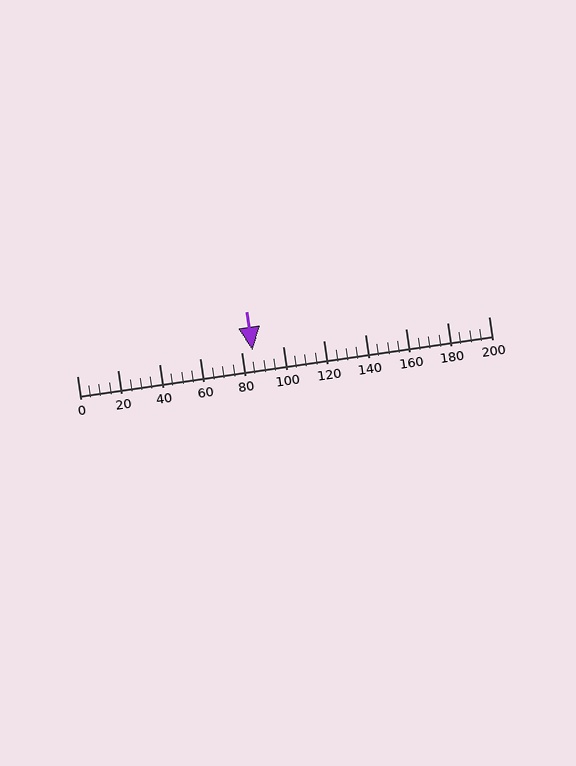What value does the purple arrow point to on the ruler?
The purple arrow points to approximately 85.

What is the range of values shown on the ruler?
The ruler shows values from 0 to 200.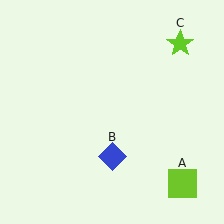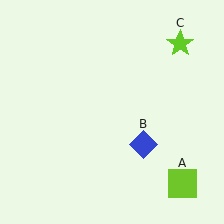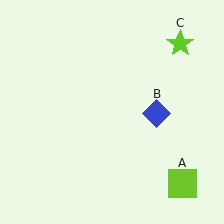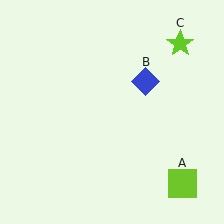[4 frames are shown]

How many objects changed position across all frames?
1 object changed position: blue diamond (object B).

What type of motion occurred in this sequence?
The blue diamond (object B) rotated counterclockwise around the center of the scene.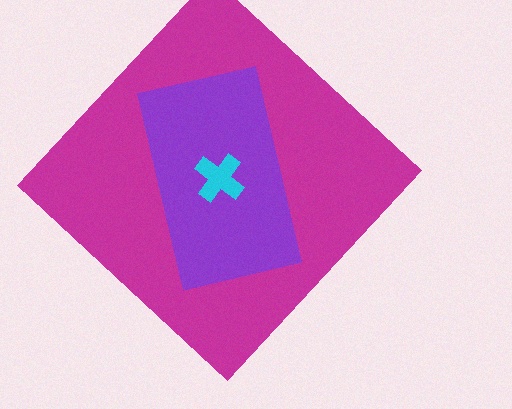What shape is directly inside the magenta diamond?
The purple rectangle.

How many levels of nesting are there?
3.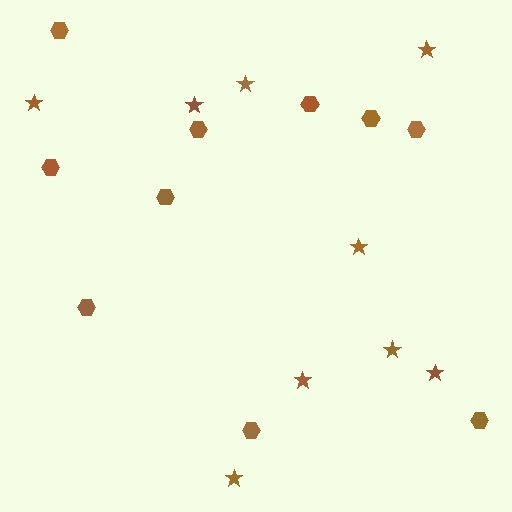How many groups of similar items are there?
There are 2 groups: one group of stars (9) and one group of hexagons (10).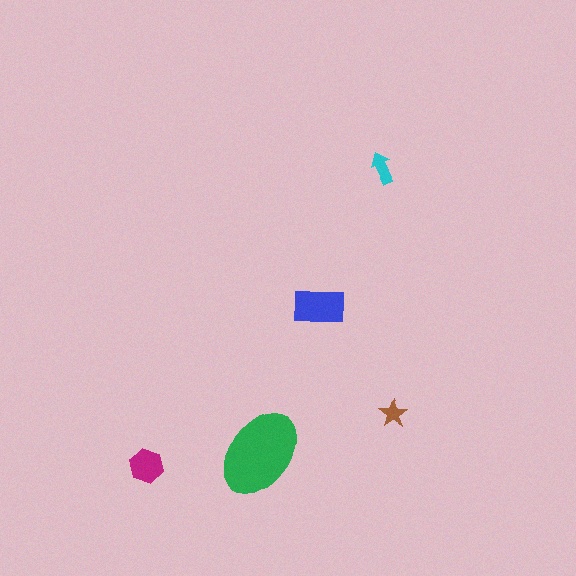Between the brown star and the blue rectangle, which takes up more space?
The blue rectangle.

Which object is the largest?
The green ellipse.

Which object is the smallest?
The brown star.